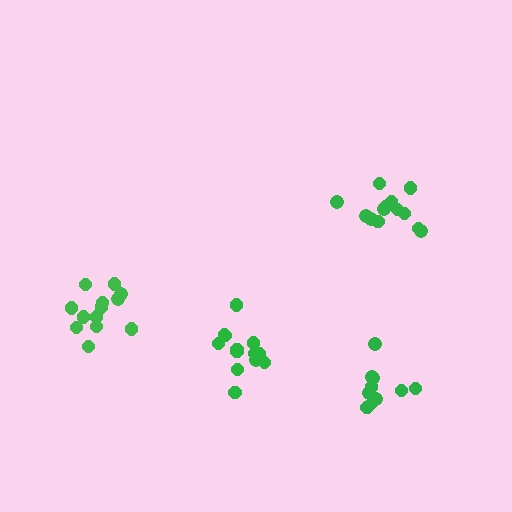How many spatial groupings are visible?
There are 4 spatial groupings.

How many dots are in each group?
Group 1: 13 dots, Group 2: 13 dots, Group 3: 13 dots, Group 4: 10 dots (49 total).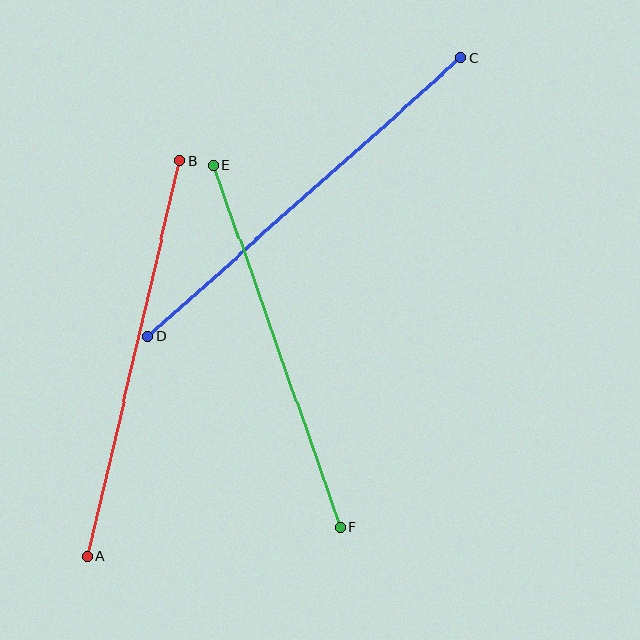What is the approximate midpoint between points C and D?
The midpoint is at approximately (305, 197) pixels.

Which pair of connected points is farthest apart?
Points C and D are farthest apart.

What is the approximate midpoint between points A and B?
The midpoint is at approximately (134, 359) pixels.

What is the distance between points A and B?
The distance is approximately 407 pixels.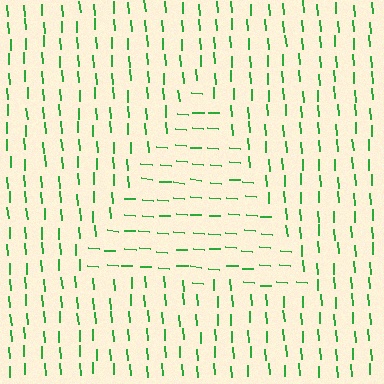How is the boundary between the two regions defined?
The boundary is defined purely by a change in line orientation (approximately 82 degrees difference). All lines are the same color and thickness.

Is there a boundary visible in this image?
Yes, there is a texture boundary formed by a change in line orientation.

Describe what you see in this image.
The image is filled with small green line segments. A triangle region in the image has lines oriented differently from the surrounding lines, creating a visible texture boundary.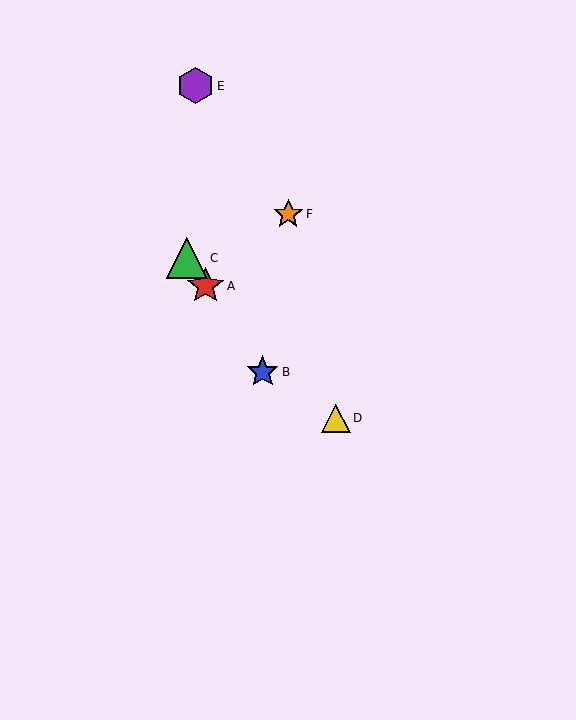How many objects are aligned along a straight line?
3 objects (A, B, C) are aligned along a straight line.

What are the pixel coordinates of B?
Object B is at (263, 372).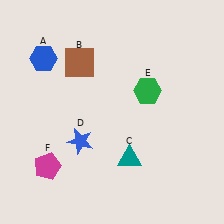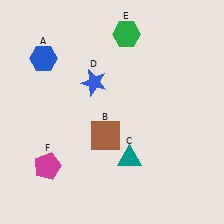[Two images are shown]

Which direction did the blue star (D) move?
The blue star (D) moved up.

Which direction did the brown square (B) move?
The brown square (B) moved down.